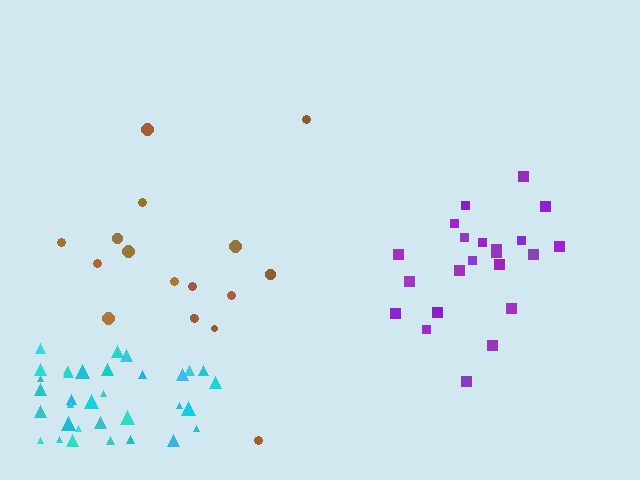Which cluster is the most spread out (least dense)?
Brown.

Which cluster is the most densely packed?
Cyan.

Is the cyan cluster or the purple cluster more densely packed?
Cyan.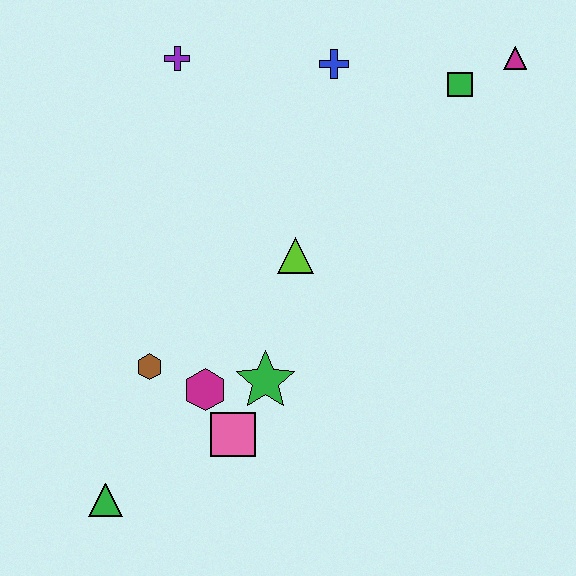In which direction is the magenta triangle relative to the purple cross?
The magenta triangle is to the right of the purple cross.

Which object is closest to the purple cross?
The blue cross is closest to the purple cross.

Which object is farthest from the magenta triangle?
The green triangle is farthest from the magenta triangle.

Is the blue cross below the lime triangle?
No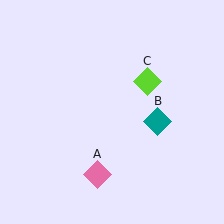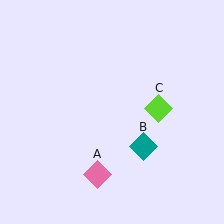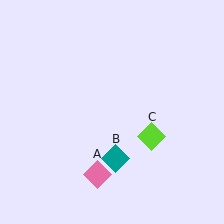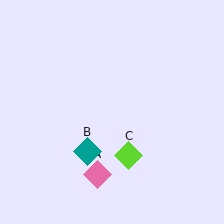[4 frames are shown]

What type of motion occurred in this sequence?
The teal diamond (object B), lime diamond (object C) rotated clockwise around the center of the scene.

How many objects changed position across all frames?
2 objects changed position: teal diamond (object B), lime diamond (object C).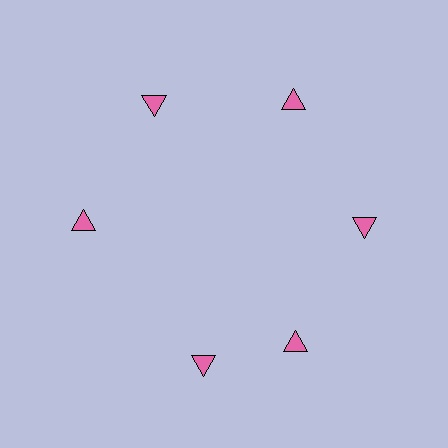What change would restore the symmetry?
The symmetry would be restored by rotating it back into even spacing with its neighbors so that all 6 triangles sit at equal angles and equal distance from the center.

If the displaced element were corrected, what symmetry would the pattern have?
It would have 6-fold rotational symmetry — the pattern would map onto itself every 60 degrees.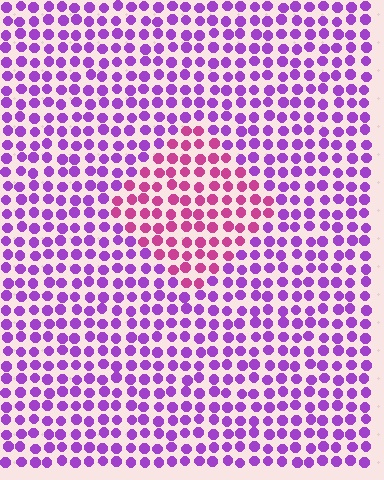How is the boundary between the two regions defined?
The boundary is defined purely by a slight shift in hue (about 42 degrees). Spacing, size, and orientation are identical on both sides.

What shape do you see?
I see a diamond.